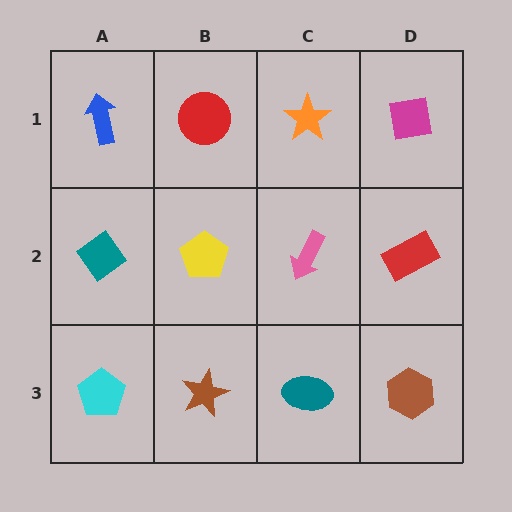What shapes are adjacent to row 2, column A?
A blue arrow (row 1, column A), a cyan pentagon (row 3, column A), a yellow pentagon (row 2, column B).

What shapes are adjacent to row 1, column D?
A red rectangle (row 2, column D), an orange star (row 1, column C).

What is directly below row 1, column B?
A yellow pentagon.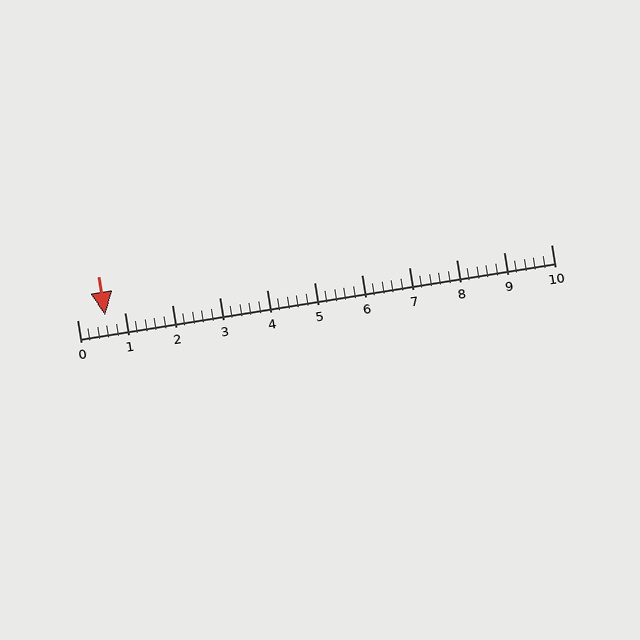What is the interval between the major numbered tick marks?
The major tick marks are spaced 1 units apart.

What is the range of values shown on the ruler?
The ruler shows values from 0 to 10.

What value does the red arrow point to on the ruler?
The red arrow points to approximately 0.6.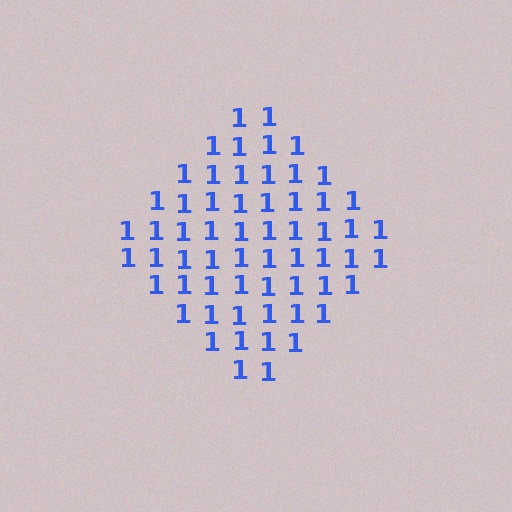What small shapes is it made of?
It is made of small digit 1's.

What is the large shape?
The large shape is a diamond.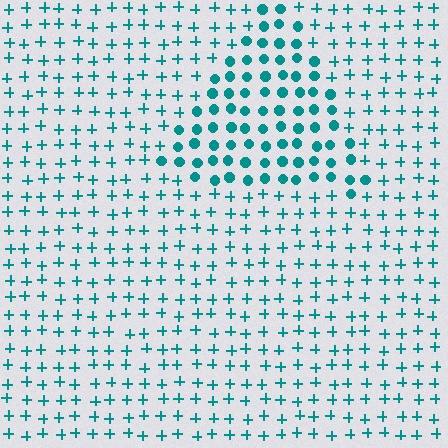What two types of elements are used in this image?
The image uses circles inside the triangle region and plus signs outside it.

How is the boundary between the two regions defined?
The boundary is defined by a change in element shape: circles inside vs. plus signs outside. All elements share the same color and spacing.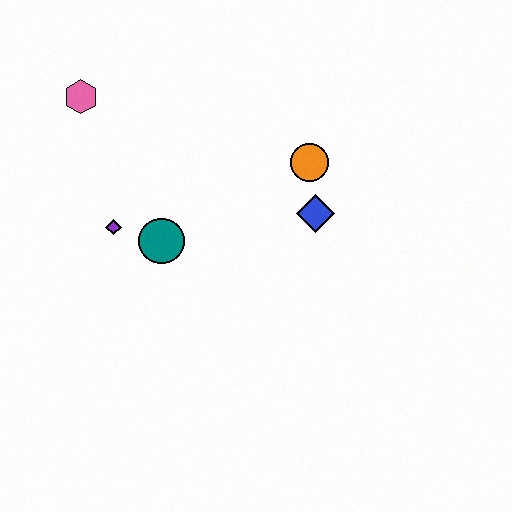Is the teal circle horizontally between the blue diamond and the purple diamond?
Yes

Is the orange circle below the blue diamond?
No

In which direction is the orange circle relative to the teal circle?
The orange circle is to the right of the teal circle.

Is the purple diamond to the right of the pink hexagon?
Yes